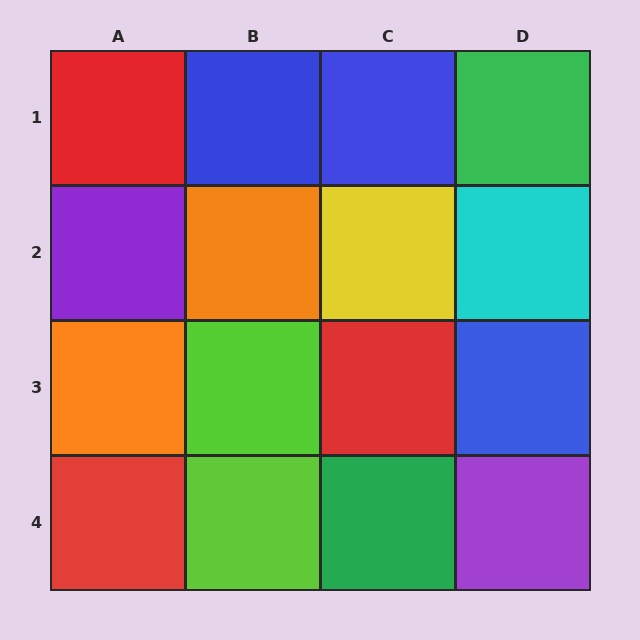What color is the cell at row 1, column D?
Green.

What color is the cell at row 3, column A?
Orange.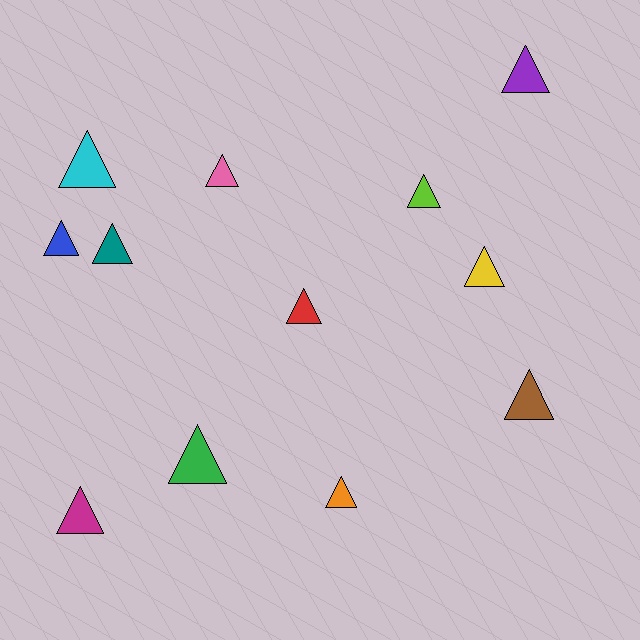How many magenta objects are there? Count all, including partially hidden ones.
There is 1 magenta object.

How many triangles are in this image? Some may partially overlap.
There are 12 triangles.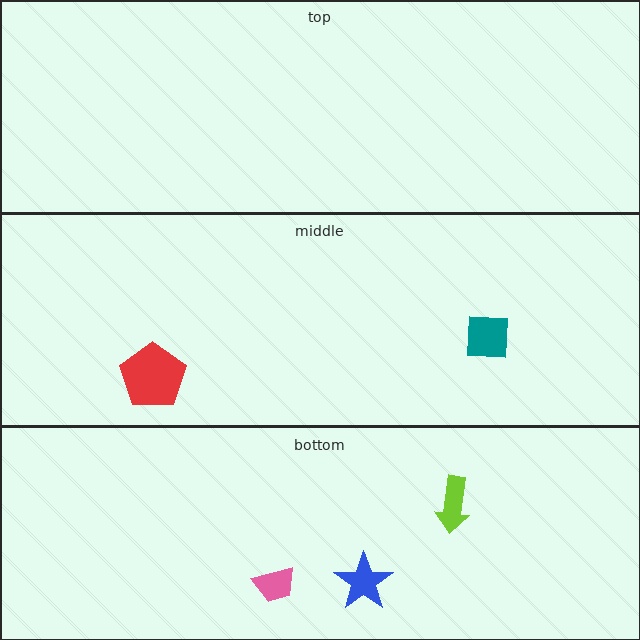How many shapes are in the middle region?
2.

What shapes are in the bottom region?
The lime arrow, the pink trapezoid, the blue star.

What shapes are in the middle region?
The red pentagon, the teal square.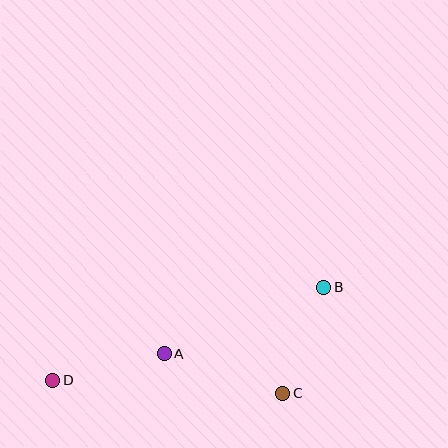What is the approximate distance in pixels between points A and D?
The distance between A and D is approximately 114 pixels.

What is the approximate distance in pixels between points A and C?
The distance between A and C is approximately 125 pixels.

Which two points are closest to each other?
Points B and C are closest to each other.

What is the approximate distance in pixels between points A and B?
The distance between A and B is approximately 173 pixels.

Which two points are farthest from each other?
Points B and D are farthest from each other.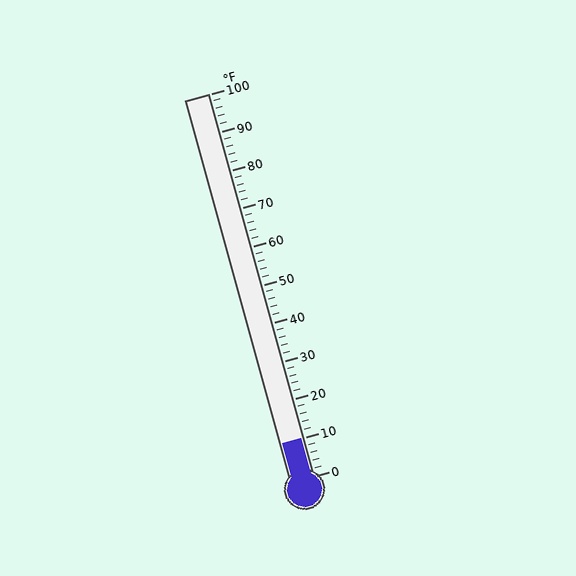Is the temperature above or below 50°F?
The temperature is below 50°F.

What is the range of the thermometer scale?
The thermometer scale ranges from 0°F to 100°F.